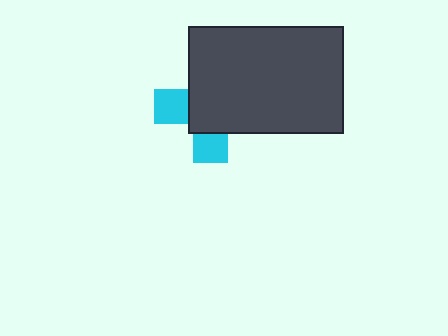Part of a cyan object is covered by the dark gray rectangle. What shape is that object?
It is a cross.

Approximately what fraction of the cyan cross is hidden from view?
Roughly 67% of the cyan cross is hidden behind the dark gray rectangle.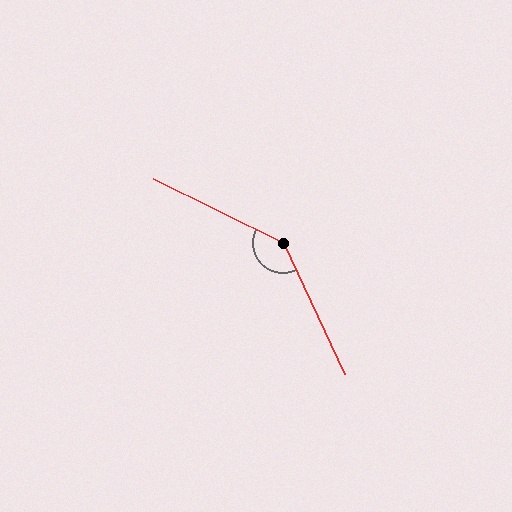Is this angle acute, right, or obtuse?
It is obtuse.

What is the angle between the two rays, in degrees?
Approximately 141 degrees.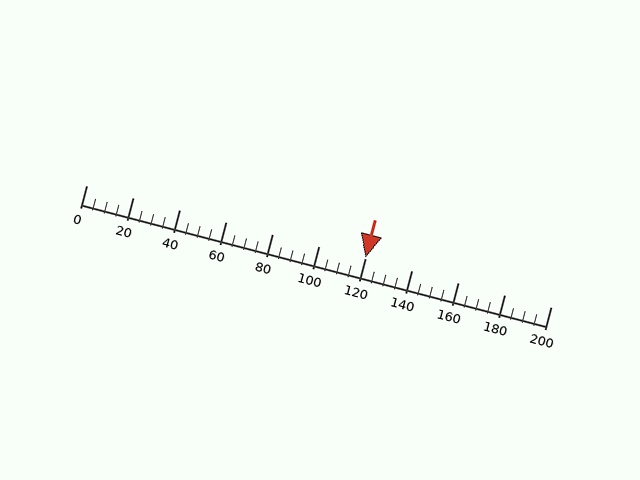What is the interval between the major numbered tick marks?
The major tick marks are spaced 20 units apart.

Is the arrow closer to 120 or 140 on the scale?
The arrow is closer to 120.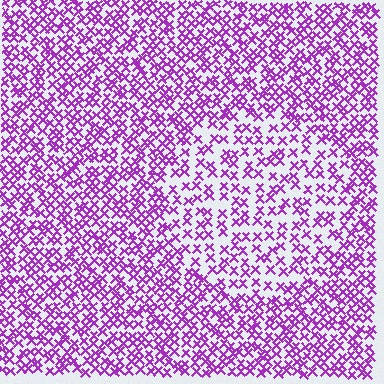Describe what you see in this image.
The image contains small purple elements arranged at two different densities. A circle-shaped region is visible where the elements are less densely packed than the surrounding area.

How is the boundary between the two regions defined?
The boundary is defined by a change in element density (approximately 1.7x ratio). All elements are the same color, size, and shape.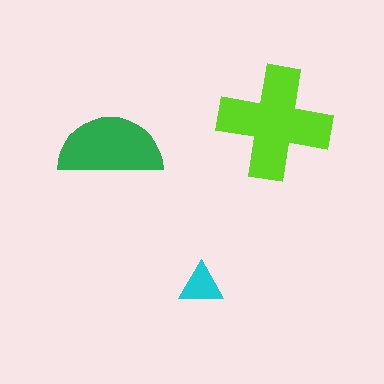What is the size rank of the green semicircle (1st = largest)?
2nd.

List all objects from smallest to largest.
The cyan triangle, the green semicircle, the lime cross.